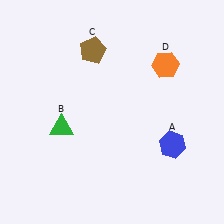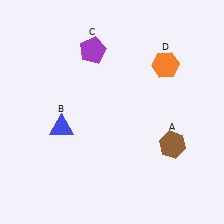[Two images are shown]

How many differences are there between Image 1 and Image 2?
There are 3 differences between the two images.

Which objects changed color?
A changed from blue to brown. B changed from green to blue. C changed from brown to purple.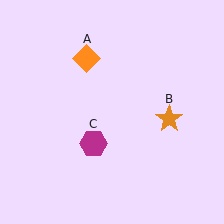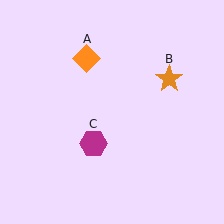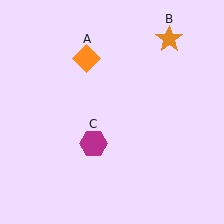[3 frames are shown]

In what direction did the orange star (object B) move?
The orange star (object B) moved up.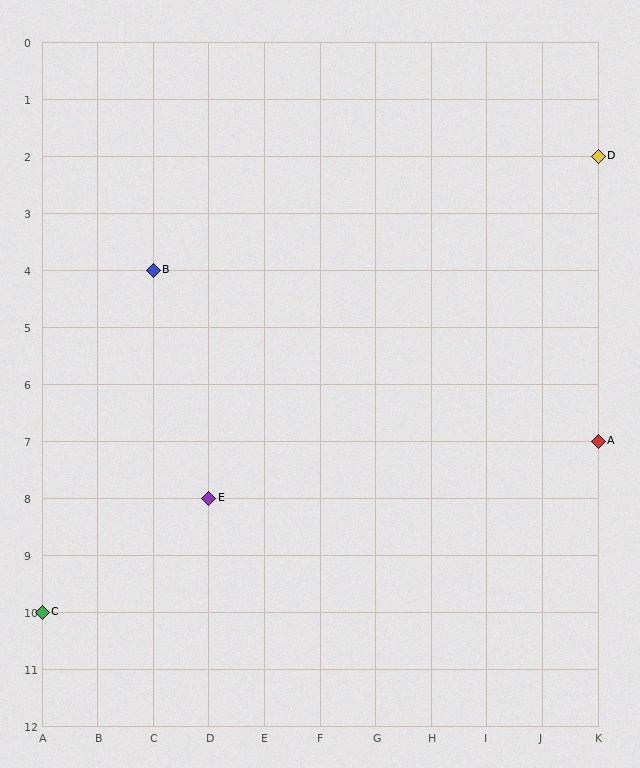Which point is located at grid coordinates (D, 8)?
Point E is at (D, 8).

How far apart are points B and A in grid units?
Points B and A are 8 columns and 3 rows apart (about 8.5 grid units diagonally).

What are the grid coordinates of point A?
Point A is at grid coordinates (K, 7).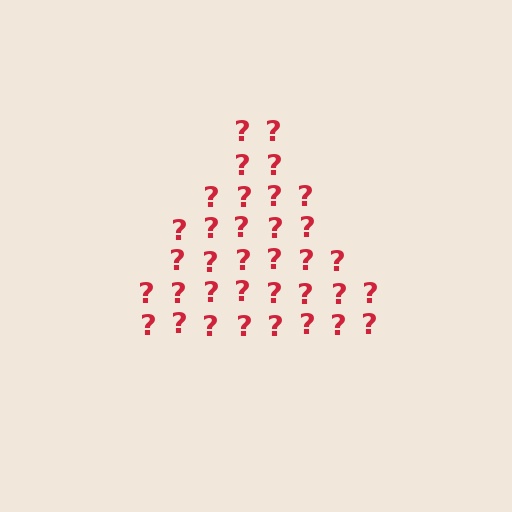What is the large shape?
The large shape is a triangle.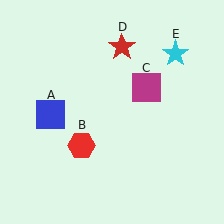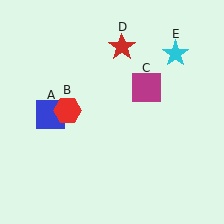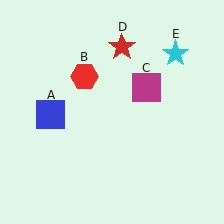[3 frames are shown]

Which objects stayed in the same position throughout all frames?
Blue square (object A) and magenta square (object C) and red star (object D) and cyan star (object E) remained stationary.